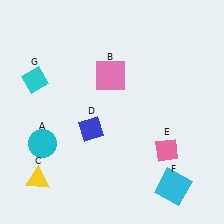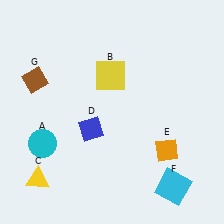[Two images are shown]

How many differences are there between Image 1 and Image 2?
There are 3 differences between the two images.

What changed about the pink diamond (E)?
In Image 1, E is pink. In Image 2, it changed to orange.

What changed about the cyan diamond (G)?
In Image 1, G is cyan. In Image 2, it changed to brown.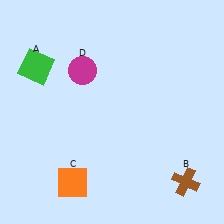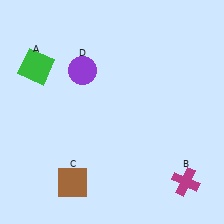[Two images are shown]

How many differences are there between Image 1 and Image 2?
There are 3 differences between the two images.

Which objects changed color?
B changed from brown to magenta. C changed from orange to brown. D changed from magenta to purple.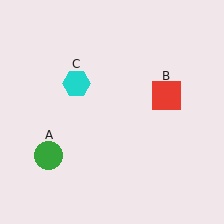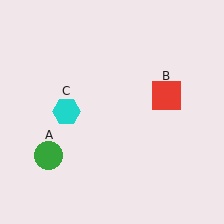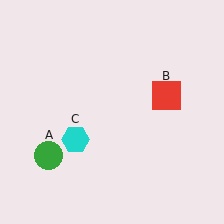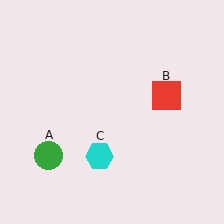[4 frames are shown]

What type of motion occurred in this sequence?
The cyan hexagon (object C) rotated counterclockwise around the center of the scene.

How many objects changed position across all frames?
1 object changed position: cyan hexagon (object C).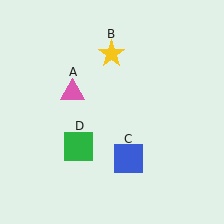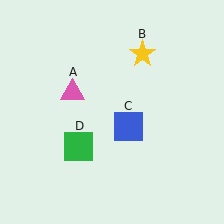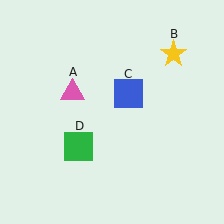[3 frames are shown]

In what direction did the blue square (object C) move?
The blue square (object C) moved up.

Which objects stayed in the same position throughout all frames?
Pink triangle (object A) and green square (object D) remained stationary.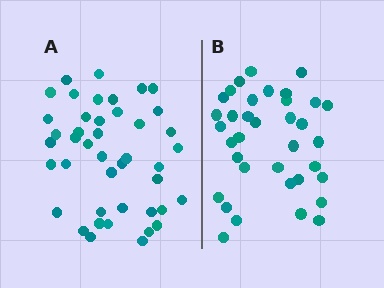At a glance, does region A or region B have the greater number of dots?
Region A (the left region) has more dots.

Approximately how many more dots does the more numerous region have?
Region A has roughly 8 or so more dots than region B.